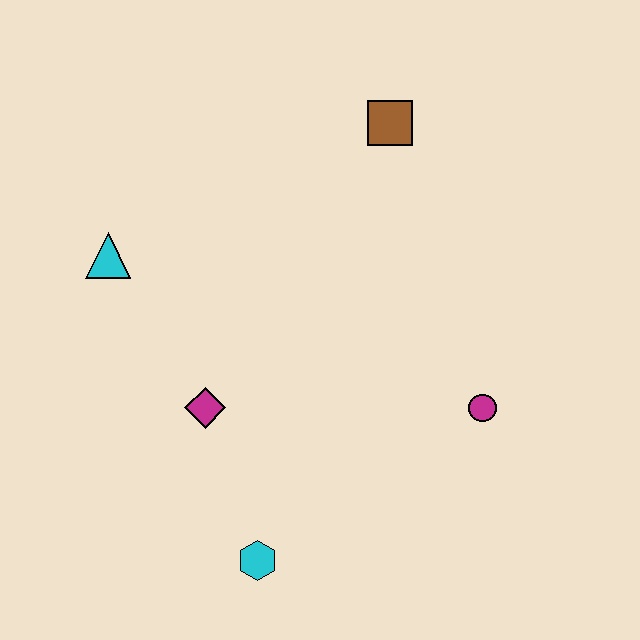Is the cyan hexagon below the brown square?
Yes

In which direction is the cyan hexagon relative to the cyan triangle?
The cyan hexagon is below the cyan triangle.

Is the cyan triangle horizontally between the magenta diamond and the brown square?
No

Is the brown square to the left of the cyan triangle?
No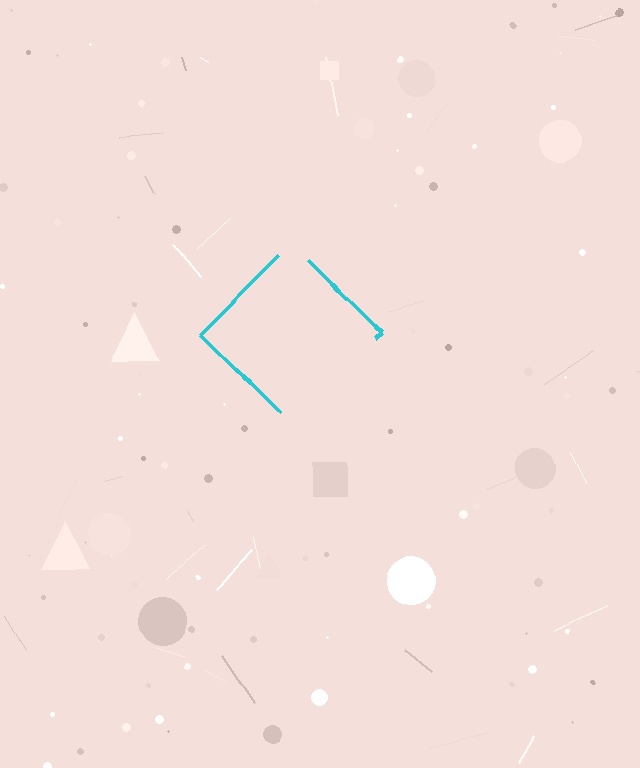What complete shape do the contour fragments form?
The contour fragments form a diamond.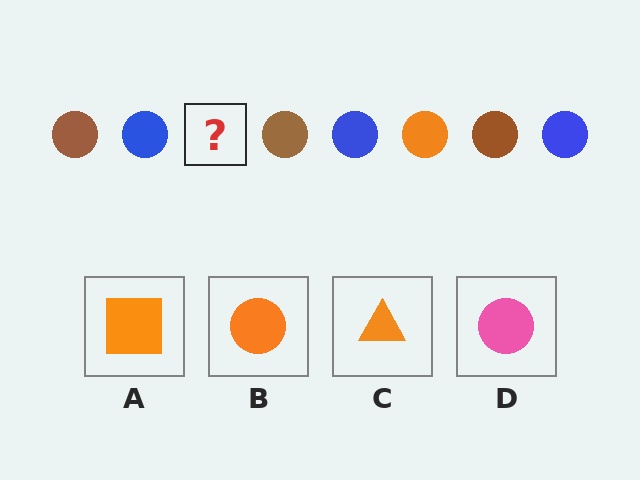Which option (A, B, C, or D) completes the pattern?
B.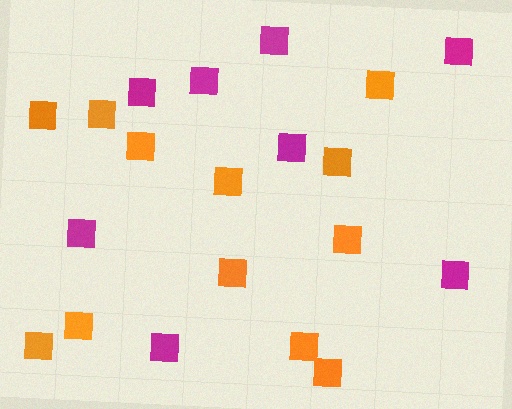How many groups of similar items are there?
There are 2 groups: one group of magenta squares (8) and one group of orange squares (12).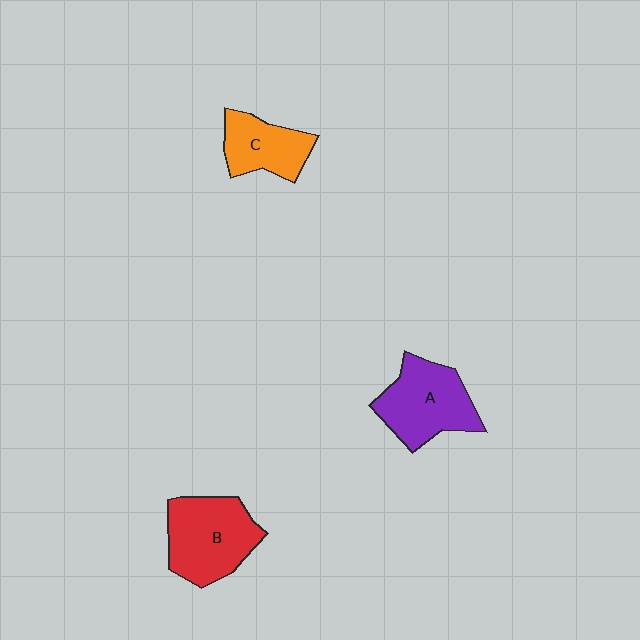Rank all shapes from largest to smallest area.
From largest to smallest: B (red), A (purple), C (orange).